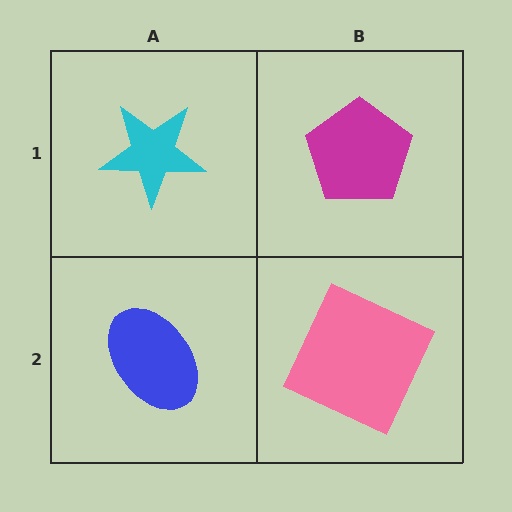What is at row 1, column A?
A cyan star.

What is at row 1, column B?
A magenta pentagon.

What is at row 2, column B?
A pink square.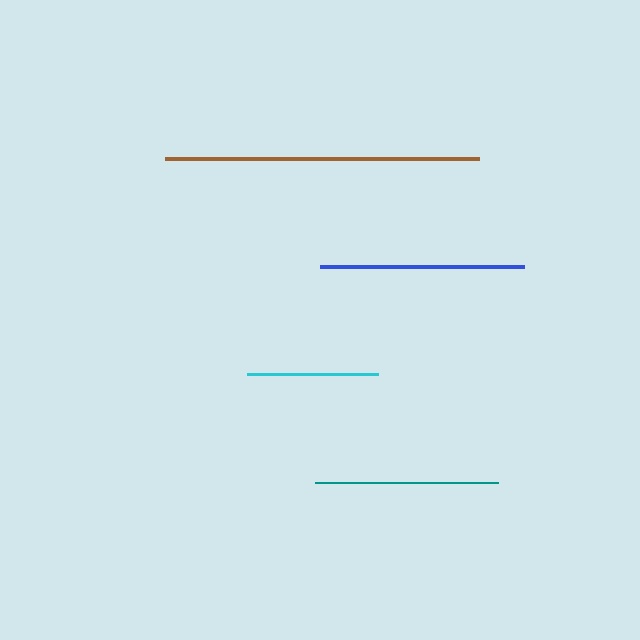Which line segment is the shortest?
The cyan line is the shortest at approximately 131 pixels.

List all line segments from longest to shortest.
From longest to shortest: brown, blue, teal, cyan.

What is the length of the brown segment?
The brown segment is approximately 314 pixels long.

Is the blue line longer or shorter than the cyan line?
The blue line is longer than the cyan line.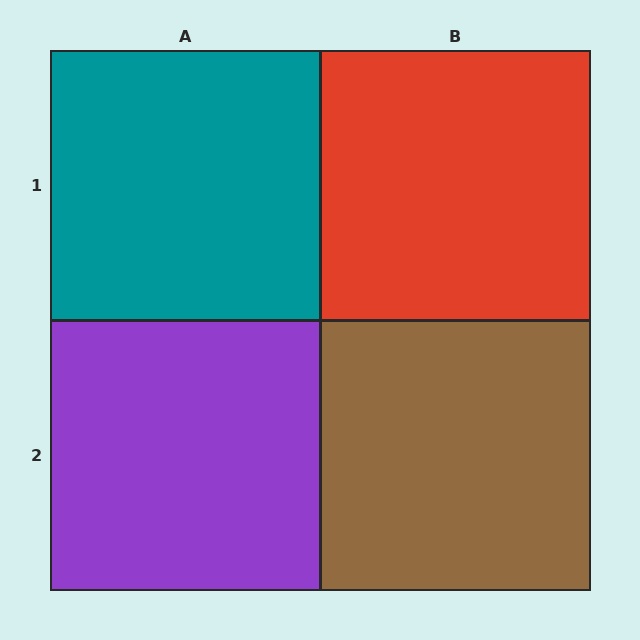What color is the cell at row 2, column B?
Brown.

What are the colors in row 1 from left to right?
Teal, red.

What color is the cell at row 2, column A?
Purple.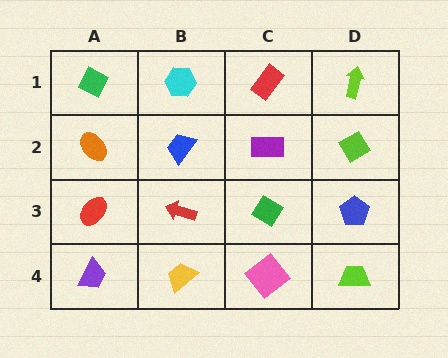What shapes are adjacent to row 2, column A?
A green diamond (row 1, column A), a red ellipse (row 3, column A), a blue trapezoid (row 2, column B).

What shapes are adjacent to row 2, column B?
A cyan hexagon (row 1, column B), a red arrow (row 3, column B), an orange ellipse (row 2, column A), a purple rectangle (row 2, column C).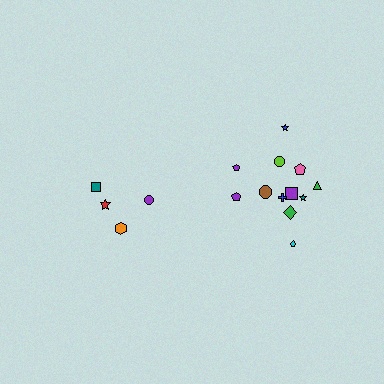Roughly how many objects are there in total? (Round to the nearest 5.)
Roughly 15 objects in total.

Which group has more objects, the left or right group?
The right group.